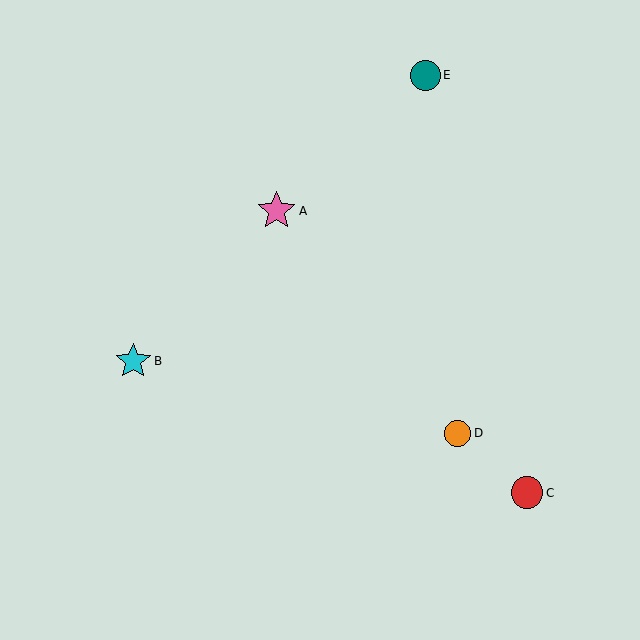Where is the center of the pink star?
The center of the pink star is at (277, 211).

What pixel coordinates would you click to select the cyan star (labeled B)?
Click at (133, 361) to select the cyan star B.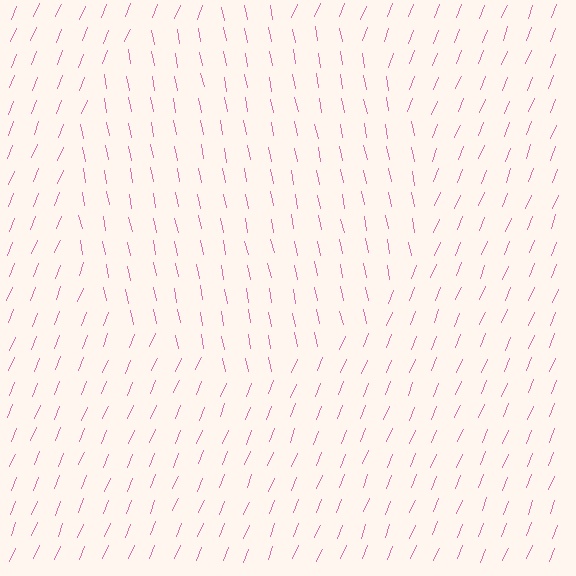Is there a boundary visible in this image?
Yes, there is a texture boundary formed by a change in line orientation.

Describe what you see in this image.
The image is filled with small pink line segments. A circle region in the image has lines oriented differently from the surrounding lines, creating a visible texture boundary.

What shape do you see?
I see a circle.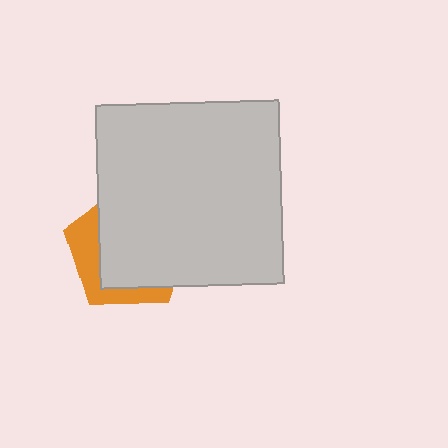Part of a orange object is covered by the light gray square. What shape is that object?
It is a pentagon.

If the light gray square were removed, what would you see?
You would see the complete orange pentagon.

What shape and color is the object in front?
The object in front is a light gray square.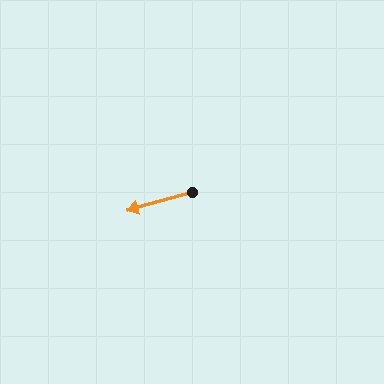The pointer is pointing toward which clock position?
Roughly 8 o'clock.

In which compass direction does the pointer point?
West.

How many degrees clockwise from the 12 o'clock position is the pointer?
Approximately 254 degrees.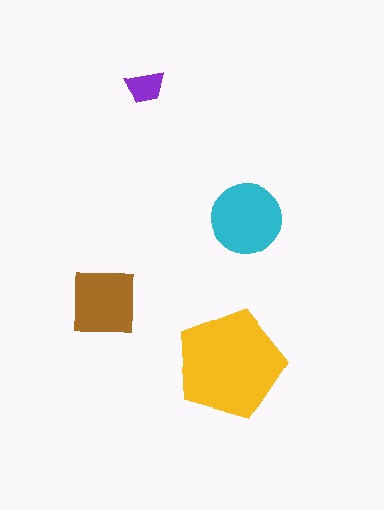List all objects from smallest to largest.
The purple trapezoid, the brown square, the cyan circle, the yellow pentagon.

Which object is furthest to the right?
The cyan circle is rightmost.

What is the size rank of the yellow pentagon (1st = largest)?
1st.